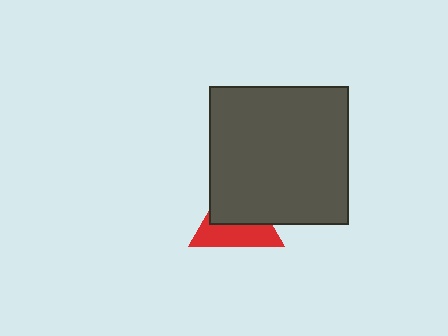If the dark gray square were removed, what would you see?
You would see the complete red triangle.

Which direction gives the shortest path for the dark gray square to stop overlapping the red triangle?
Moving toward the upper-right gives the shortest separation.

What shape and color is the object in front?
The object in front is a dark gray square.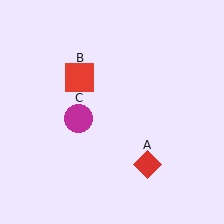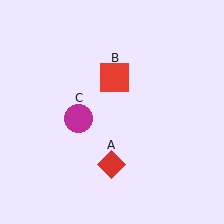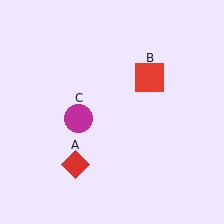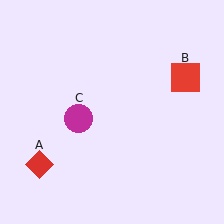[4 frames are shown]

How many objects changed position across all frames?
2 objects changed position: red diamond (object A), red square (object B).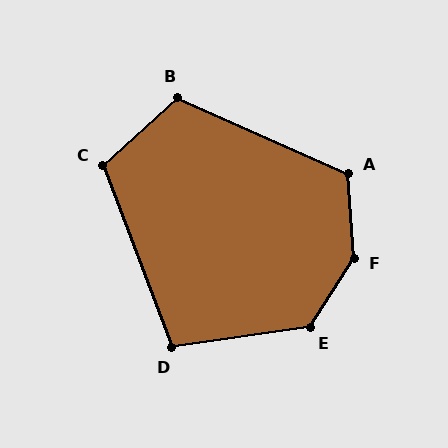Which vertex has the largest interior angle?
F, at approximately 144 degrees.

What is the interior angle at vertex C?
Approximately 112 degrees (obtuse).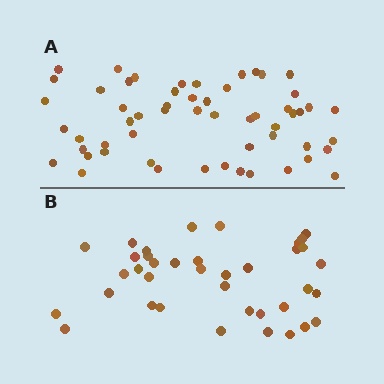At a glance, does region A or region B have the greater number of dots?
Region A (the top region) has more dots.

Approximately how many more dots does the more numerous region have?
Region A has approximately 20 more dots than region B.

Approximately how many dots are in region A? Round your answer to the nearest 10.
About 60 dots. (The exact count is 56, which rounds to 60.)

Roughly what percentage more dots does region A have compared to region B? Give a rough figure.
About 45% more.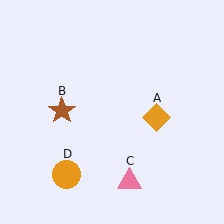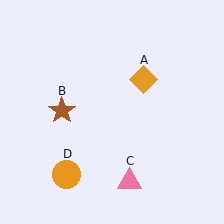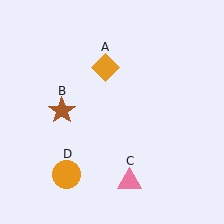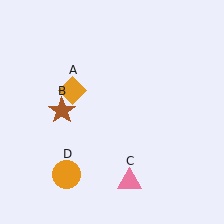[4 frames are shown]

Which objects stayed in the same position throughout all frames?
Brown star (object B) and pink triangle (object C) and orange circle (object D) remained stationary.